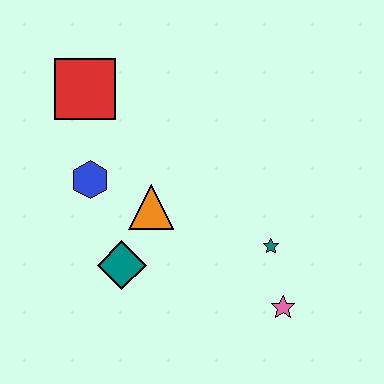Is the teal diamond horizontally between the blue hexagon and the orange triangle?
Yes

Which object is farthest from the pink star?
The red square is farthest from the pink star.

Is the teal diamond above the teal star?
No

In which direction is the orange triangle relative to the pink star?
The orange triangle is to the left of the pink star.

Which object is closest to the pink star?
The teal star is closest to the pink star.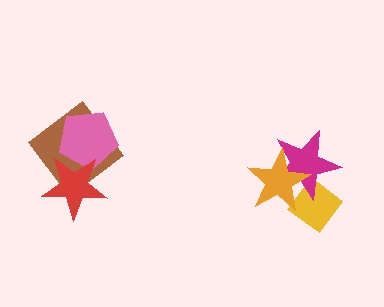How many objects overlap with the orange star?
2 objects overlap with the orange star.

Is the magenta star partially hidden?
Yes, it is partially covered by another shape.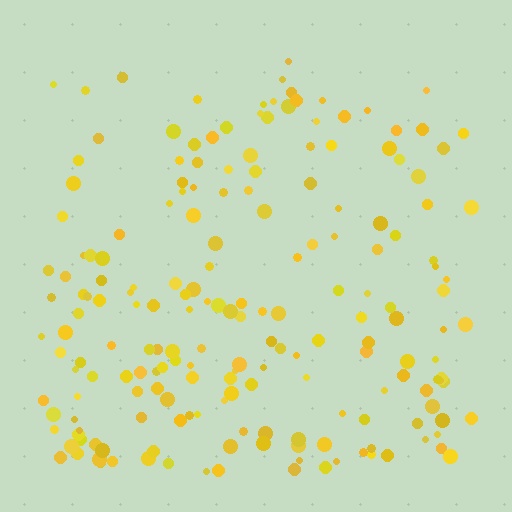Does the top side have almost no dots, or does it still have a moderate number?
Still a moderate number, just noticeably fewer than the bottom.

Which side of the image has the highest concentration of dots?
The bottom.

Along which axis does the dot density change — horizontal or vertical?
Vertical.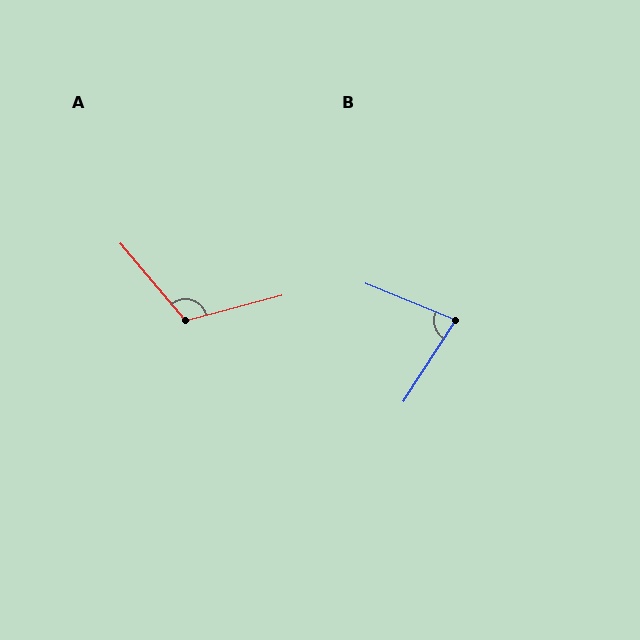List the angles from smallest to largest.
B (79°), A (116°).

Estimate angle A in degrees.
Approximately 116 degrees.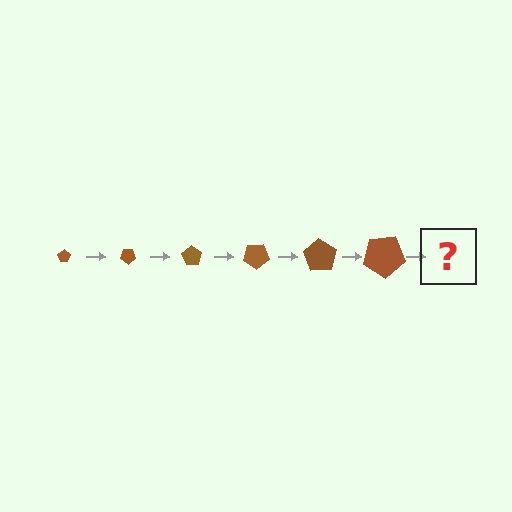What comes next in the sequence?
The next element should be a pentagon, larger than the previous one and rotated 210 degrees from the start.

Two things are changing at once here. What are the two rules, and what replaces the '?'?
The two rules are that the pentagon grows larger each step and it rotates 35 degrees each step. The '?' should be a pentagon, larger than the previous one and rotated 210 degrees from the start.